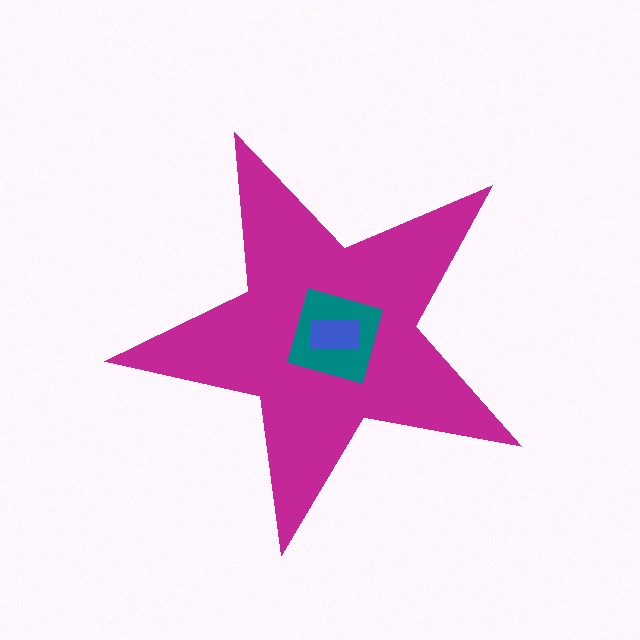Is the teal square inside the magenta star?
Yes.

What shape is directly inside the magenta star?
The teal square.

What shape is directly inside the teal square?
The blue rectangle.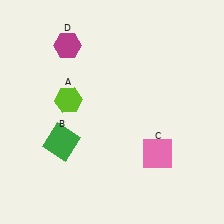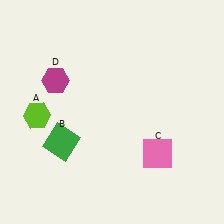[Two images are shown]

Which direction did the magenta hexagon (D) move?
The magenta hexagon (D) moved down.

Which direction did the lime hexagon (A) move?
The lime hexagon (A) moved left.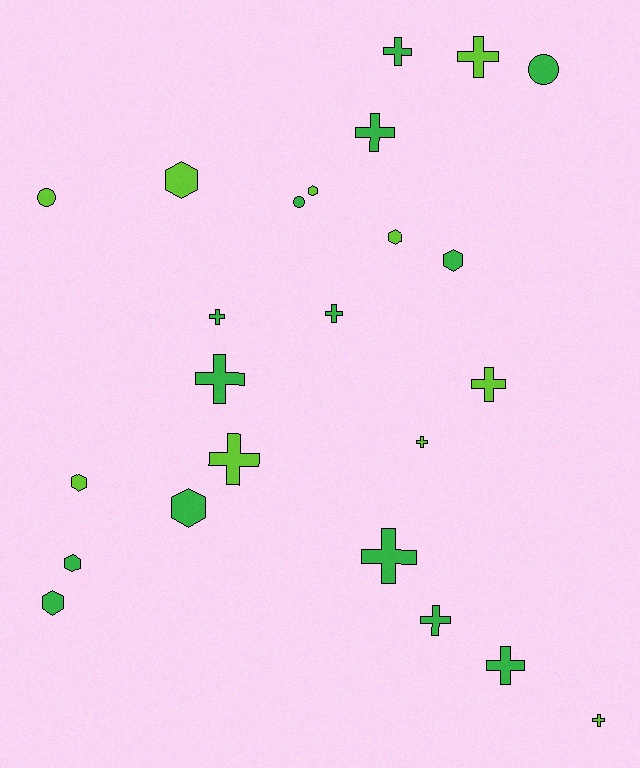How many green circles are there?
There are 2 green circles.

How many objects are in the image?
There are 24 objects.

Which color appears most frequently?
Green, with 14 objects.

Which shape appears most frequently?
Cross, with 13 objects.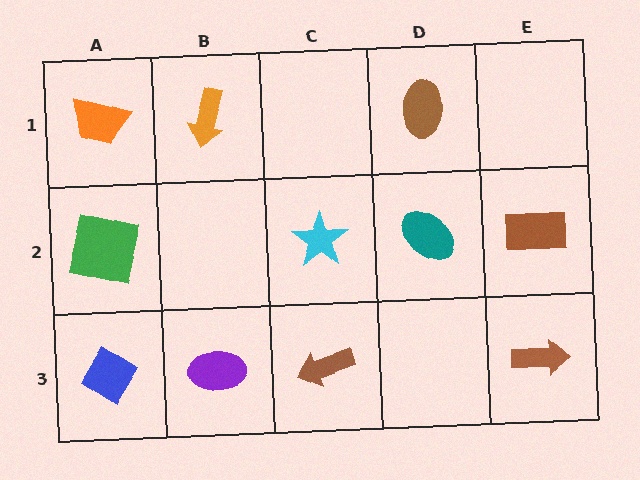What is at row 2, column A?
A green square.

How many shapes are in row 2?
4 shapes.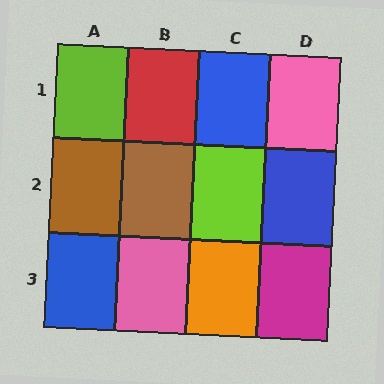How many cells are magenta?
1 cell is magenta.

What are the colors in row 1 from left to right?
Lime, red, blue, pink.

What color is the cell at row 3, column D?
Magenta.